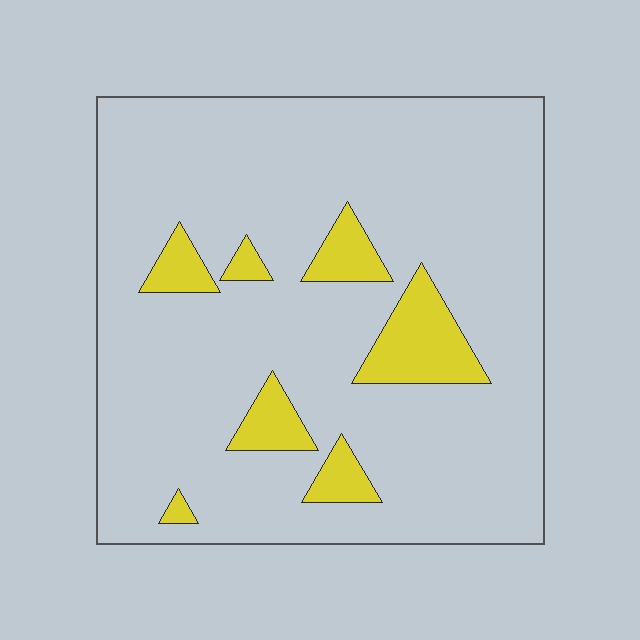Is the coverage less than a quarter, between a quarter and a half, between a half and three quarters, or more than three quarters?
Less than a quarter.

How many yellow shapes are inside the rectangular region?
7.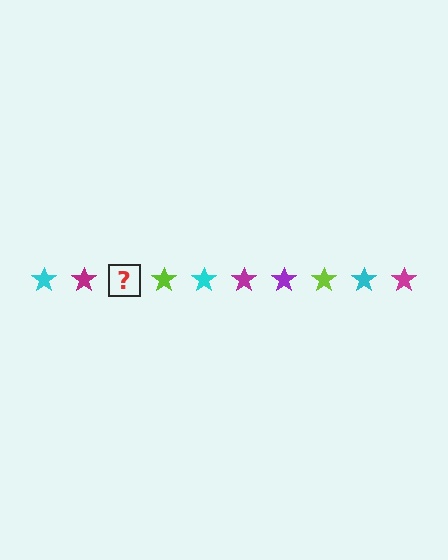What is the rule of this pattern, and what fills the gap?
The rule is that the pattern cycles through cyan, magenta, purple, lime stars. The gap should be filled with a purple star.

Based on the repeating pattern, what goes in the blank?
The blank should be a purple star.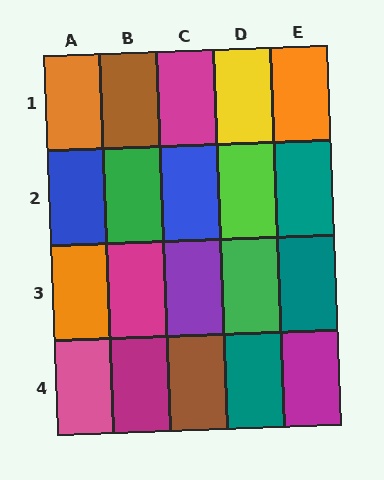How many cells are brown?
2 cells are brown.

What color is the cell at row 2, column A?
Blue.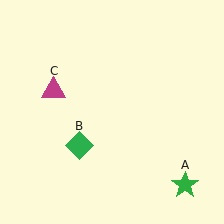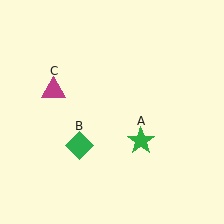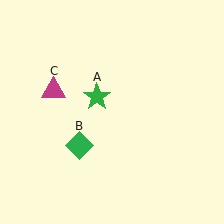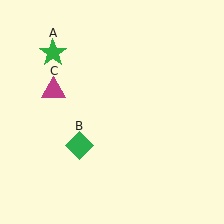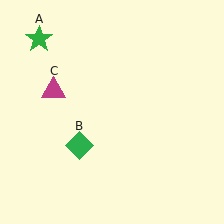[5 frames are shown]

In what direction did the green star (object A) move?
The green star (object A) moved up and to the left.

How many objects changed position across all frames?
1 object changed position: green star (object A).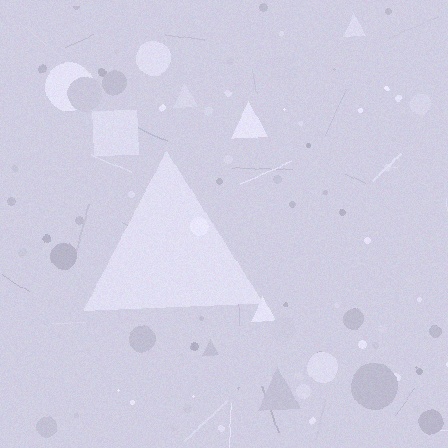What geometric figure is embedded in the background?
A triangle is embedded in the background.